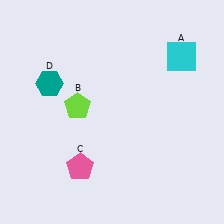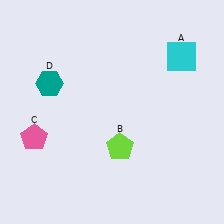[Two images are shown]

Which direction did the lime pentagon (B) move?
The lime pentagon (B) moved right.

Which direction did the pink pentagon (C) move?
The pink pentagon (C) moved left.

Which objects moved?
The objects that moved are: the lime pentagon (B), the pink pentagon (C).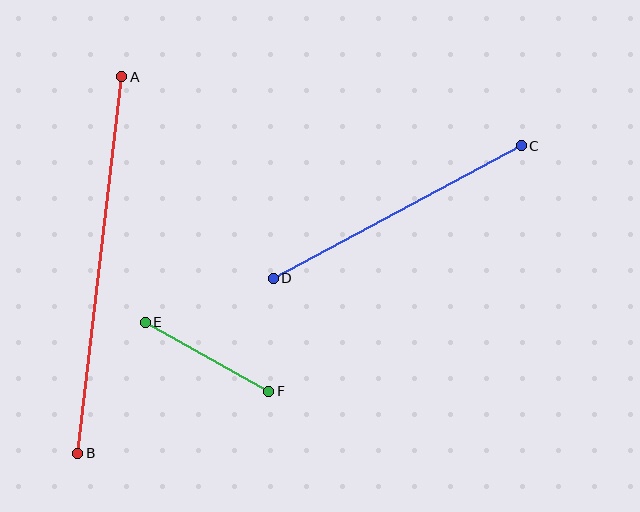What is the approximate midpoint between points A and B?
The midpoint is at approximately (100, 265) pixels.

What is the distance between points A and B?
The distance is approximately 379 pixels.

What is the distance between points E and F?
The distance is approximately 142 pixels.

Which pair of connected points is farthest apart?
Points A and B are farthest apart.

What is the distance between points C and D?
The distance is approximately 282 pixels.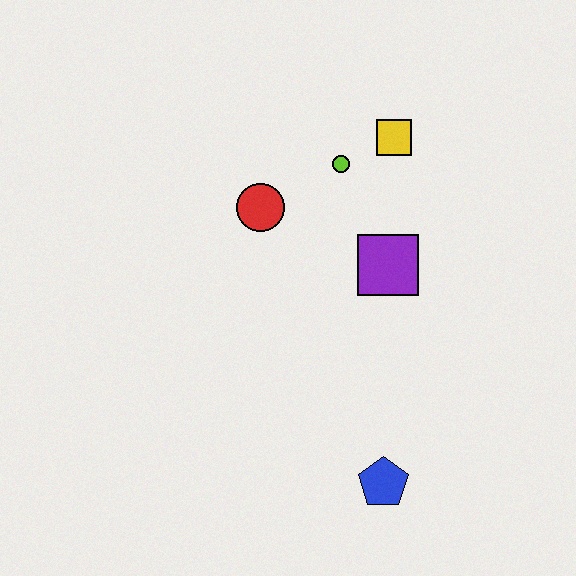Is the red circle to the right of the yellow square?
No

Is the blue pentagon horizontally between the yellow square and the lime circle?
Yes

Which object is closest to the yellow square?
The lime circle is closest to the yellow square.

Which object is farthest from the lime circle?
The blue pentagon is farthest from the lime circle.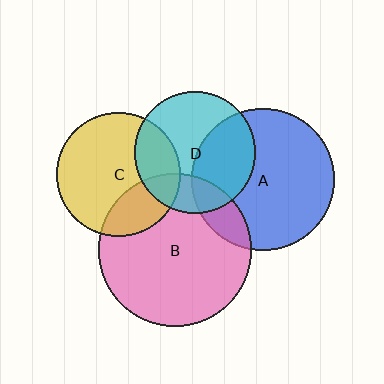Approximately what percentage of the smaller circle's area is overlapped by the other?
Approximately 25%.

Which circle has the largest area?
Circle B (pink).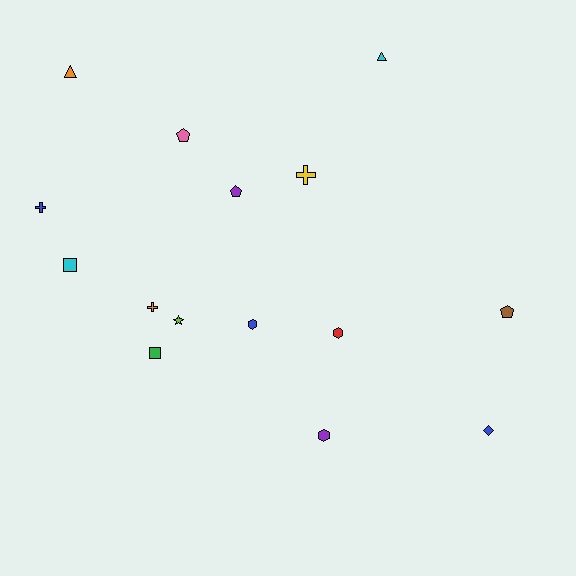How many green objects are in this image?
There is 1 green object.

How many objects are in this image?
There are 15 objects.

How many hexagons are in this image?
There are 3 hexagons.